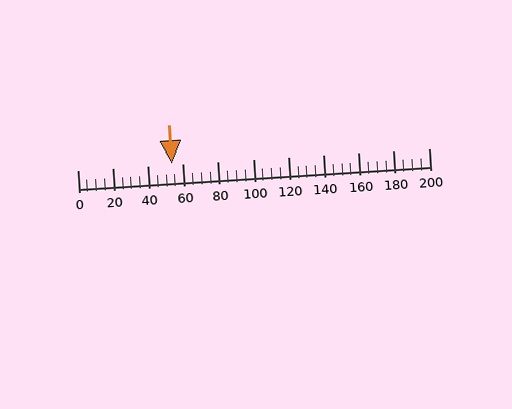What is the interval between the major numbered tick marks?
The major tick marks are spaced 20 units apart.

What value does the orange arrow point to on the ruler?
The orange arrow points to approximately 54.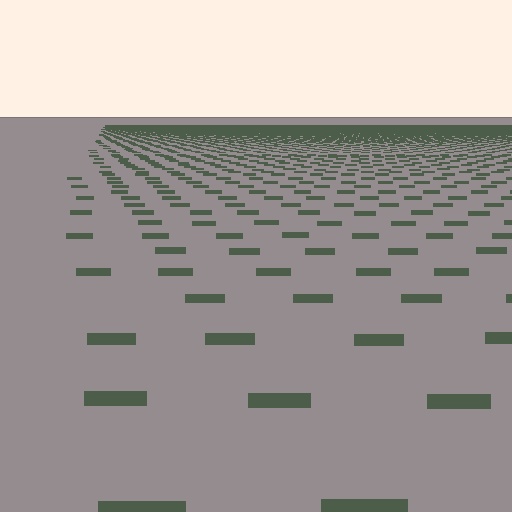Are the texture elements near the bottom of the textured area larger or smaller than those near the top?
Larger. Near the bottom, elements are closer to the viewer and appear at a bigger on-screen size.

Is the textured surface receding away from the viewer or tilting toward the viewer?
The surface is receding away from the viewer. Texture elements get smaller and denser toward the top.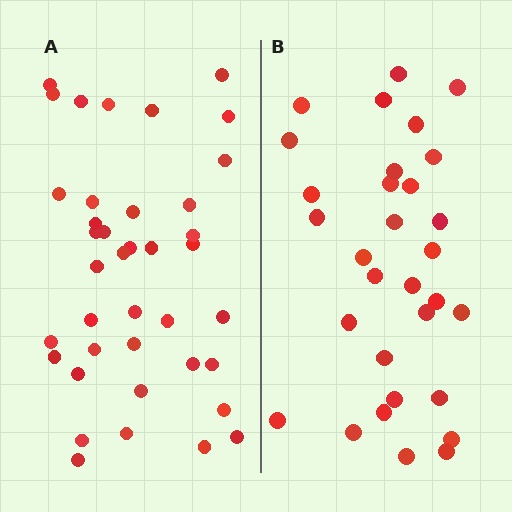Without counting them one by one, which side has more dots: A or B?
Region A (the left region) has more dots.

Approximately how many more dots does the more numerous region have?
Region A has roughly 8 or so more dots than region B.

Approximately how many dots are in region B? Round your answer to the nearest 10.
About 30 dots. (The exact count is 31, which rounds to 30.)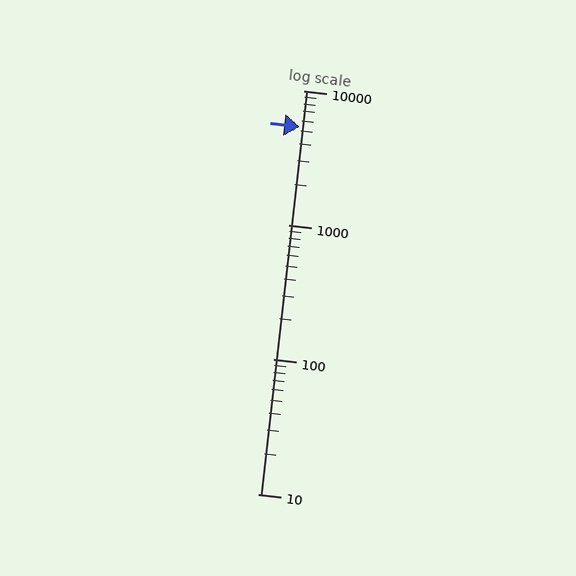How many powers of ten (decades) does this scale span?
The scale spans 3 decades, from 10 to 10000.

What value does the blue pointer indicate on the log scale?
The pointer indicates approximately 5400.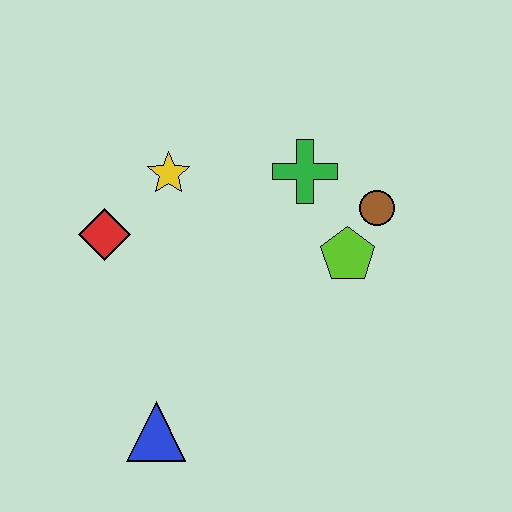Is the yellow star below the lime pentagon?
No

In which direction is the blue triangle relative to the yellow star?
The blue triangle is below the yellow star.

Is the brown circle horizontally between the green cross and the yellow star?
No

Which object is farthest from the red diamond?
The brown circle is farthest from the red diamond.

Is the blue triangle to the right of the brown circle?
No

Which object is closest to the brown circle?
The lime pentagon is closest to the brown circle.